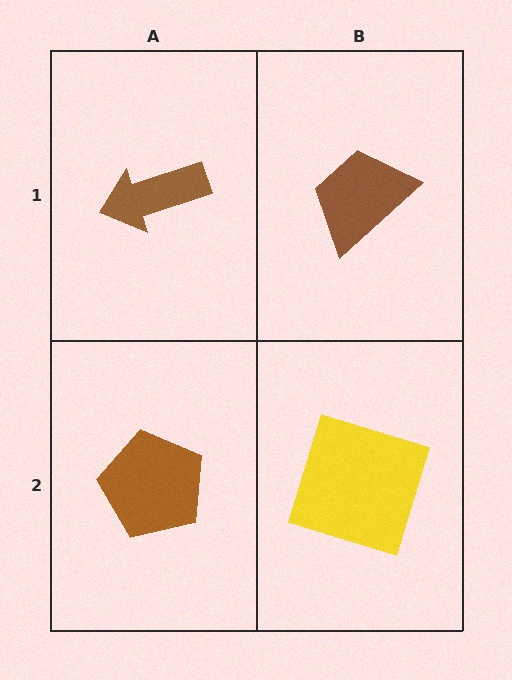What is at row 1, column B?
A brown trapezoid.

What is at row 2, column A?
A brown pentagon.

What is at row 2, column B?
A yellow square.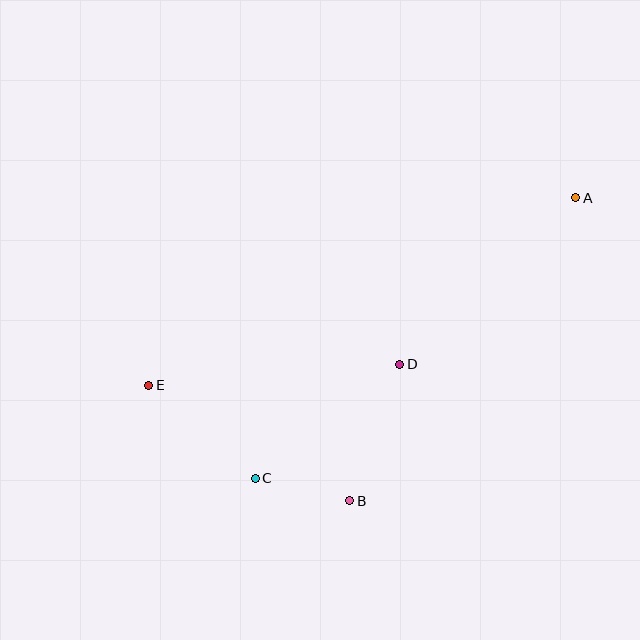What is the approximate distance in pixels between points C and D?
The distance between C and D is approximately 184 pixels.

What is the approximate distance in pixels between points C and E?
The distance between C and E is approximately 142 pixels.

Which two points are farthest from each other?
Points A and E are farthest from each other.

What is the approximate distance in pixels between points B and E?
The distance between B and E is approximately 232 pixels.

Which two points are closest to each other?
Points B and C are closest to each other.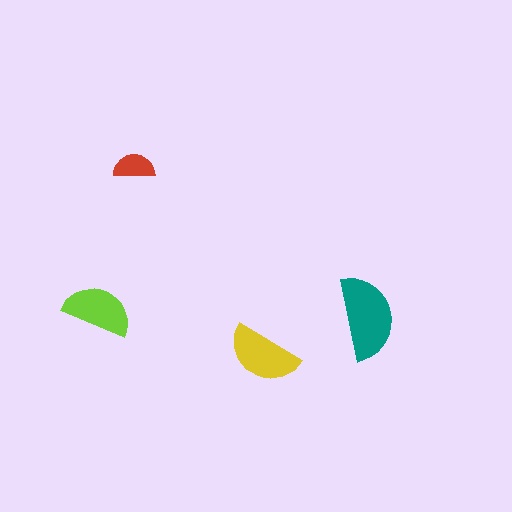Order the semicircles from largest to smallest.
the teal one, the yellow one, the lime one, the red one.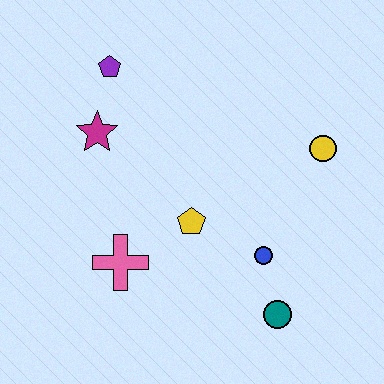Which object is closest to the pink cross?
The yellow pentagon is closest to the pink cross.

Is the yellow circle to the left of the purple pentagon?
No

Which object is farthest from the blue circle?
The purple pentagon is farthest from the blue circle.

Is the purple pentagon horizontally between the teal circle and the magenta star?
Yes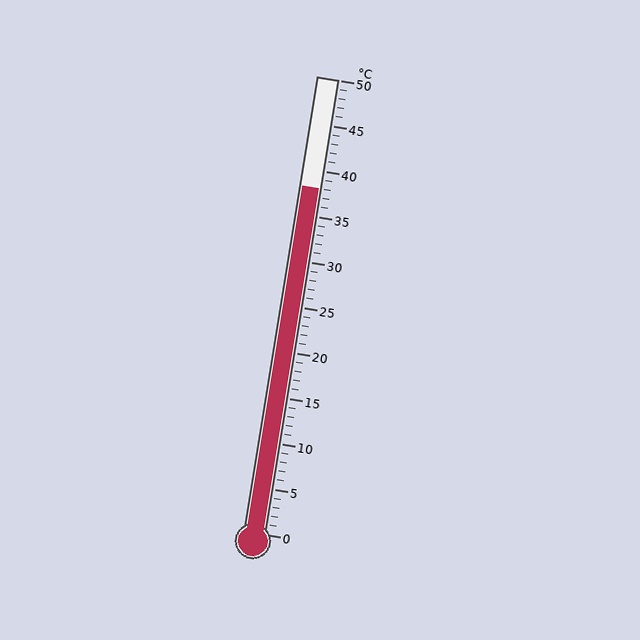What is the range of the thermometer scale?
The thermometer scale ranges from 0°C to 50°C.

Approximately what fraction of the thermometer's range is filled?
The thermometer is filled to approximately 75% of its range.